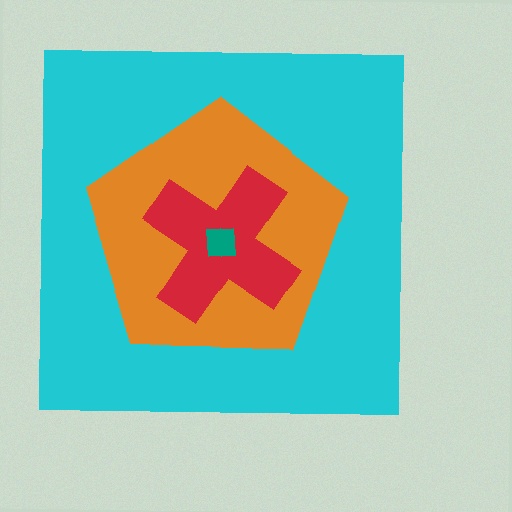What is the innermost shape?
The teal square.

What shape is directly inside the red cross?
The teal square.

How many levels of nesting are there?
4.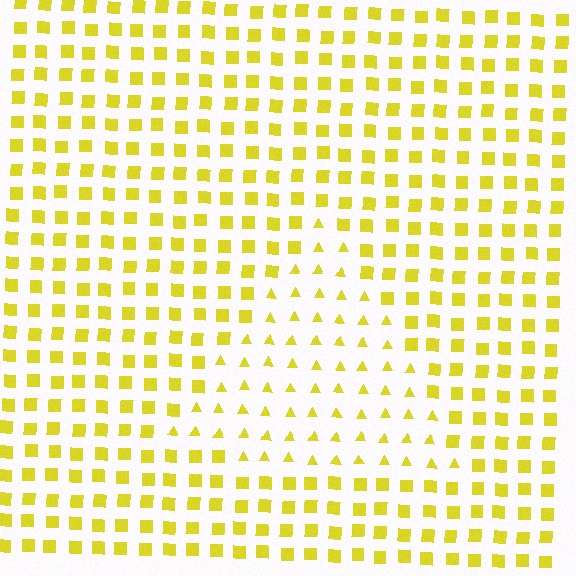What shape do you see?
I see a triangle.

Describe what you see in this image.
The image is filled with small yellow elements arranged in a uniform grid. A triangle-shaped region contains triangles, while the surrounding area contains squares. The boundary is defined purely by the change in element shape.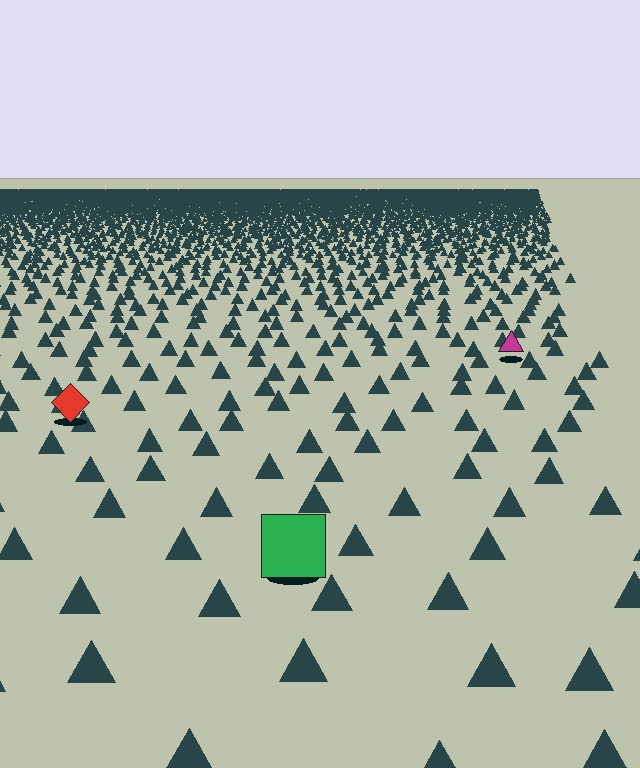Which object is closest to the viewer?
The green square is closest. The texture marks near it are larger and more spread out.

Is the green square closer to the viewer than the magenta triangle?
Yes. The green square is closer — you can tell from the texture gradient: the ground texture is coarser near it.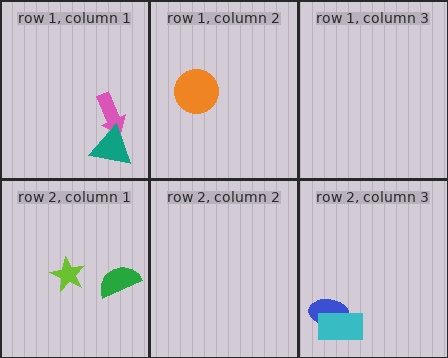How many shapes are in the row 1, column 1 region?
2.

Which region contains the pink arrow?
The row 1, column 1 region.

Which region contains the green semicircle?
The row 2, column 1 region.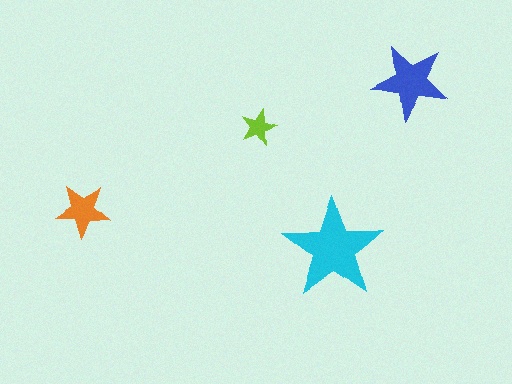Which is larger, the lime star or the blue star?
The blue one.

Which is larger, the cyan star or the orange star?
The cyan one.